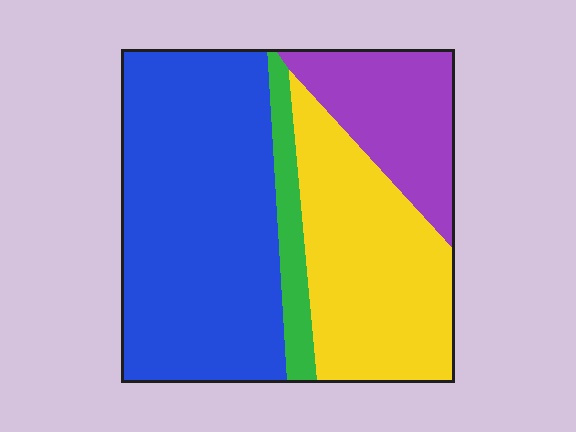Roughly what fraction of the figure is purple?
Purple takes up about one sixth (1/6) of the figure.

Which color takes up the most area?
Blue, at roughly 45%.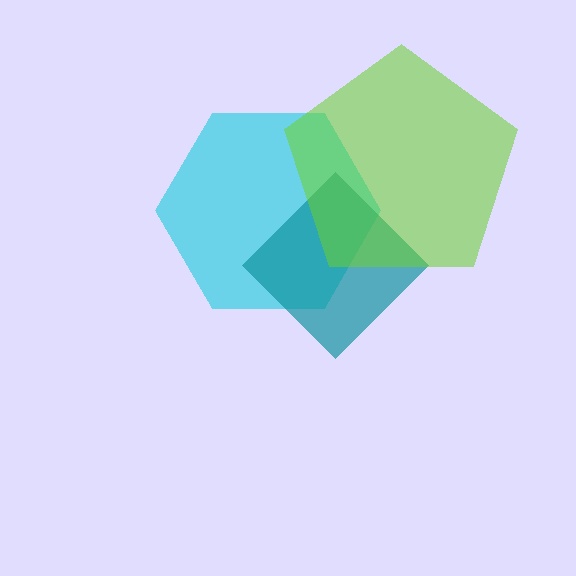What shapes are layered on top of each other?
The layered shapes are: a cyan hexagon, a teal diamond, a lime pentagon.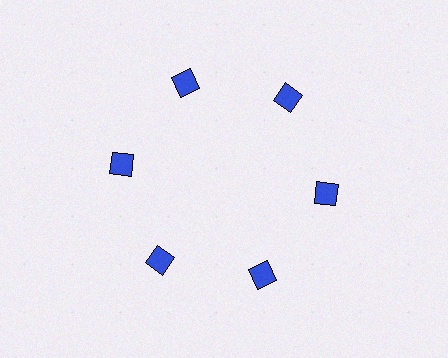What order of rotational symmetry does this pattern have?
This pattern has 6-fold rotational symmetry.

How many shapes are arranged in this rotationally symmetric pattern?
There are 6 shapes, arranged in 6 groups of 1.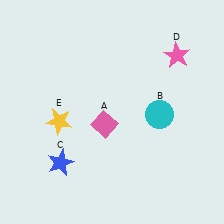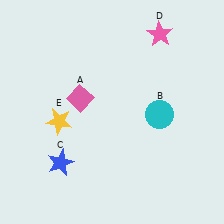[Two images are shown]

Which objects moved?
The objects that moved are: the pink diamond (A), the pink star (D).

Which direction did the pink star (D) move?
The pink star (D) moved up.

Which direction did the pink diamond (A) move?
The pink diamond (A) moved up.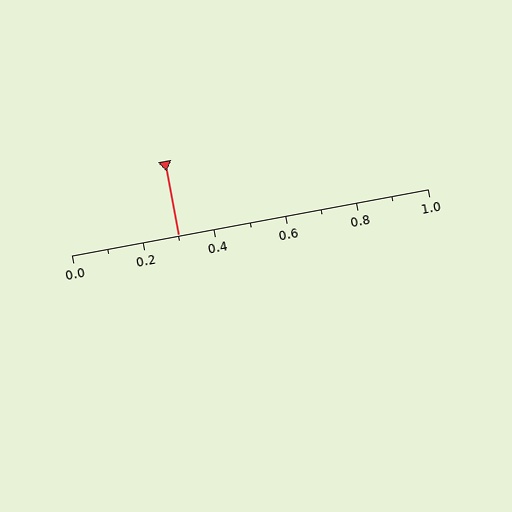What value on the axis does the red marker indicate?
The marker indicates approximately 0.3.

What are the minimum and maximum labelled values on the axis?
The axis runs from 0.0 to 1.0.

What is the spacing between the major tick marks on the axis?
The major ticks are spaced 0.2 apart.